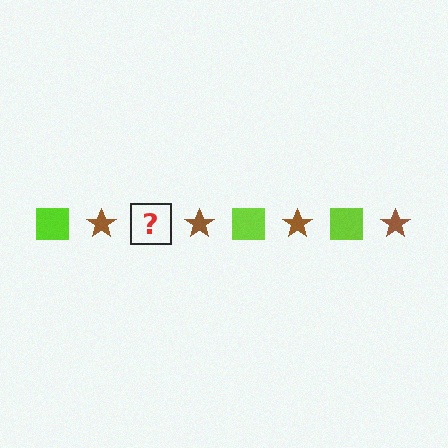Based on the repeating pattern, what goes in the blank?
The blank should be a lime square.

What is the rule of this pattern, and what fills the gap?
The rule is that the pattern alternates between lime square and brown star. The gap should be filled with a lime square.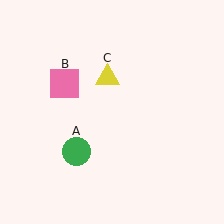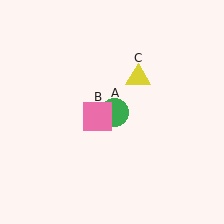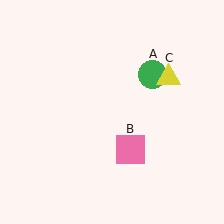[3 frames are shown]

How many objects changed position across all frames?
3 objects changed position: green circle (object A), pink square (object B), yellow triangle (object C).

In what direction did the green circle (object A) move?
The green circle (object A) moved up and to the right.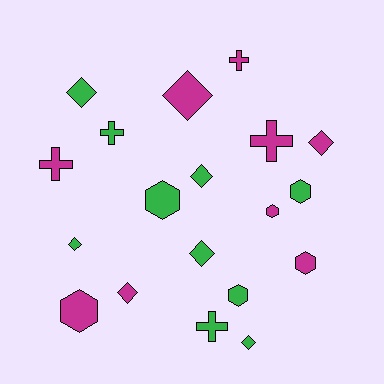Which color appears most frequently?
Green, with 10 objects.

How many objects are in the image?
There are 19 objects.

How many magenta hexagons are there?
There are 3 magenta hexagons.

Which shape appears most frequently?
Diamond, with 8 objects.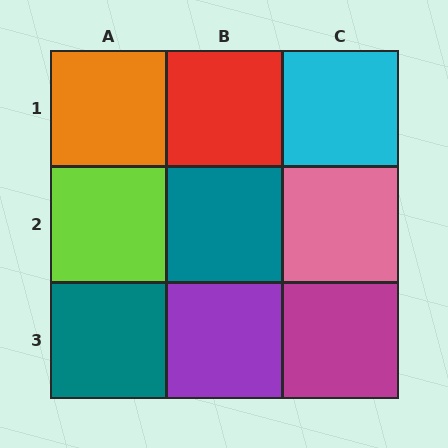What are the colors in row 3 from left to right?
Teal, purple, magenta.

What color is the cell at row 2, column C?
Pink.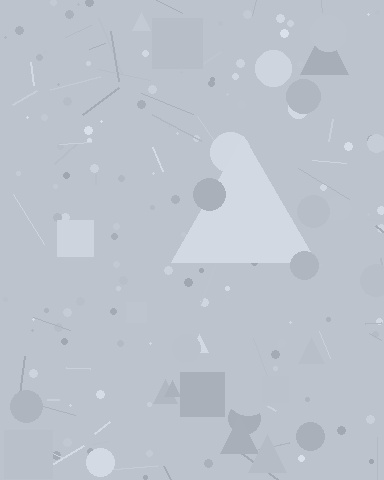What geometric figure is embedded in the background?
A triangle is embedded in the background.